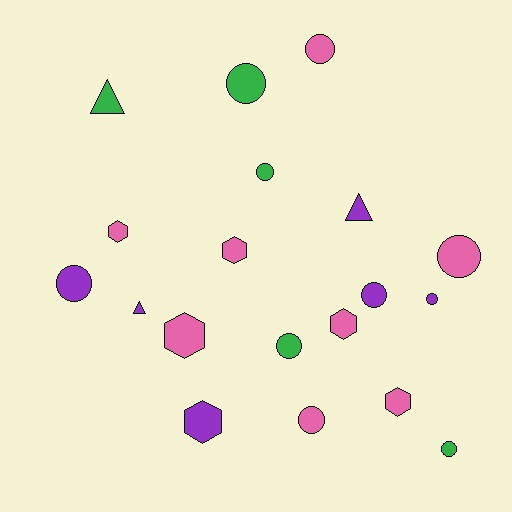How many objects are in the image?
There are 19 objects.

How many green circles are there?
There are 4 green circles.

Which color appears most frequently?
Pink, with 8 objects.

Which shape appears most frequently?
Circle, with 10 objects.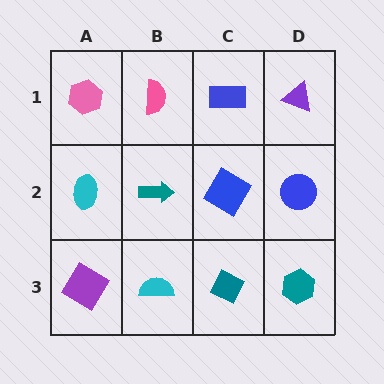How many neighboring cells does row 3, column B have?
3.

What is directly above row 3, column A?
A cyan ellipse.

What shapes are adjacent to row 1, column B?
A teal arrow (row 2, column B), a pink hexagon (row 1, column A), a blue rectangle (row 1, column C).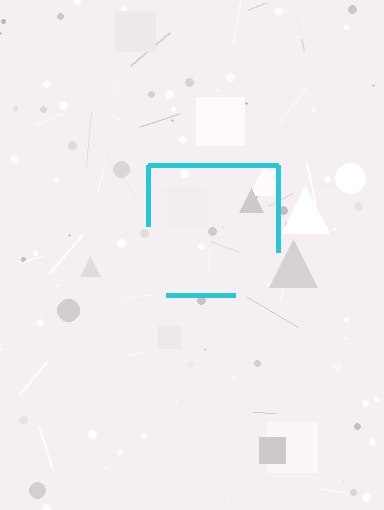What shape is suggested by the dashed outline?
The dashed outline suggests a square.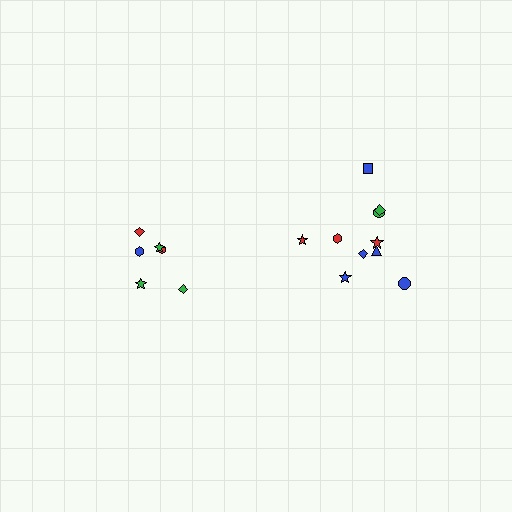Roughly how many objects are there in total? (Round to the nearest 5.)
Roughly 15 objects in total.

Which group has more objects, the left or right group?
The right group.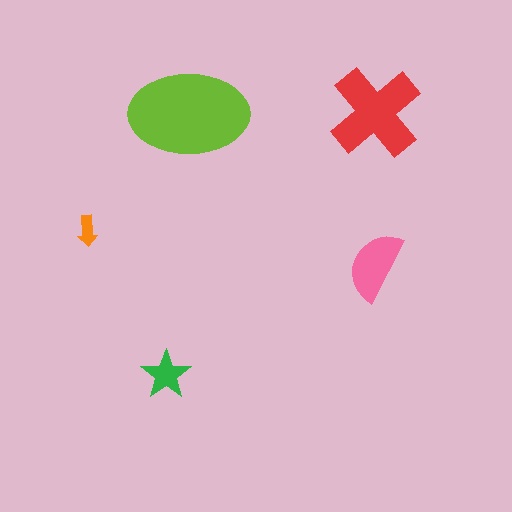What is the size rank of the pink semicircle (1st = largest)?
3rd.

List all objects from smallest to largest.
The orange arrow, the green star, the pink semicircle, the red cross, the lime ellipse.